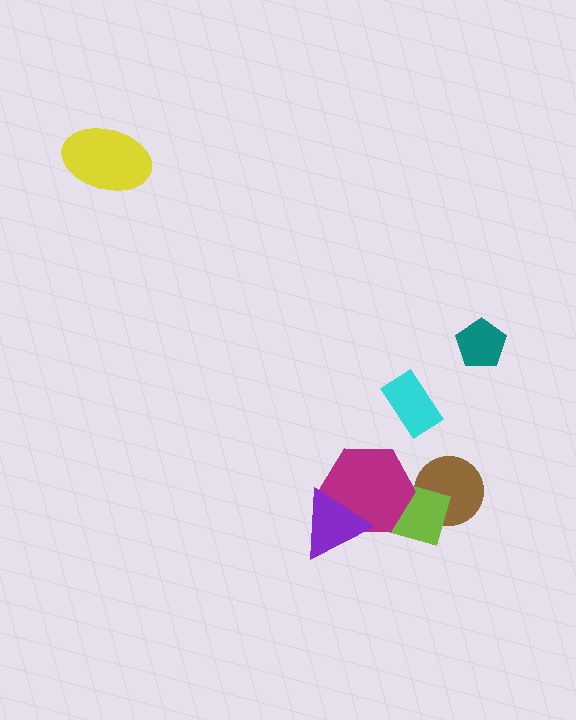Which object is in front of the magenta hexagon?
The purple triangle is in front of the magenta hexagon.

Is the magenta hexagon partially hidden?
Yes, it is partially covered by another shape.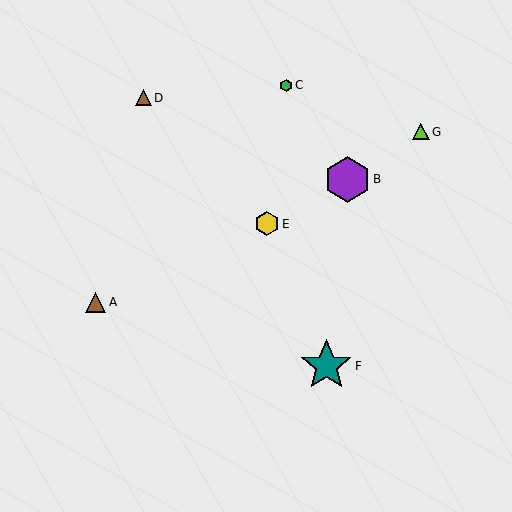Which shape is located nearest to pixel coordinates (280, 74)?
The green hexagon (labeled C) at (286, 85) is nearest to that location.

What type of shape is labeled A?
Shape A is a brown triangle.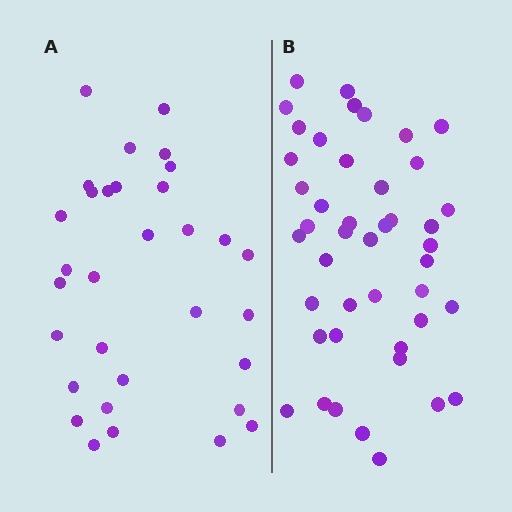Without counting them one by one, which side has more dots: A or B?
Region B (the right region) has more dots.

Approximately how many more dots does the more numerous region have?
Region B has roughly 12 or so more dots than region A.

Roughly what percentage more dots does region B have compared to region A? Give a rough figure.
About 40% more.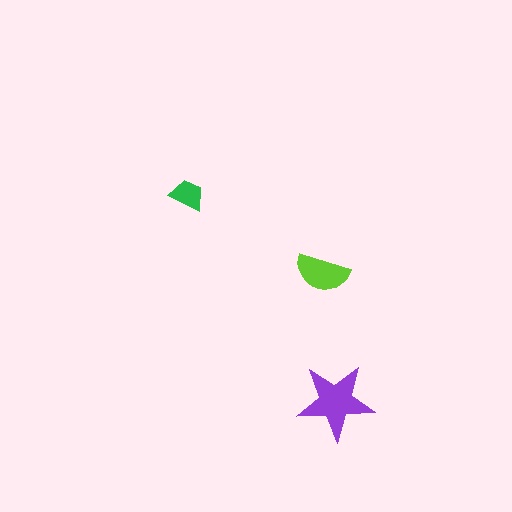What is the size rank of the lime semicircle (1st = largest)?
2nd.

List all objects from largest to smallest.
The purple star, the lime semicircle, the green trapezoid.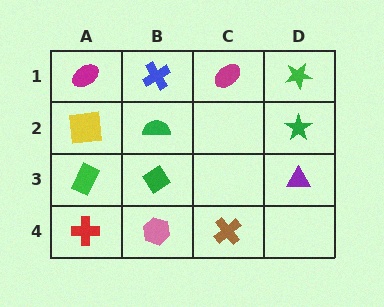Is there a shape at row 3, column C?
No, that cell is empty.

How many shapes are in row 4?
3 shapes.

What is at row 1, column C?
A magenta ellipse.